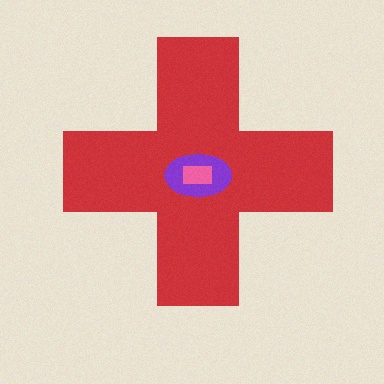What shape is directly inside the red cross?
The purple ellipse.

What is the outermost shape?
The red cross.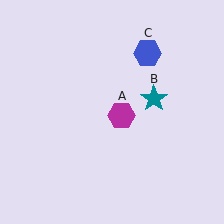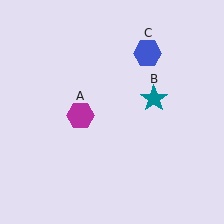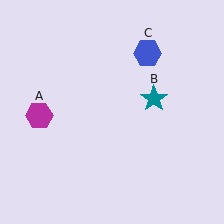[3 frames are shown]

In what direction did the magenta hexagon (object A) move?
The magenta hexagon (object A) moved left.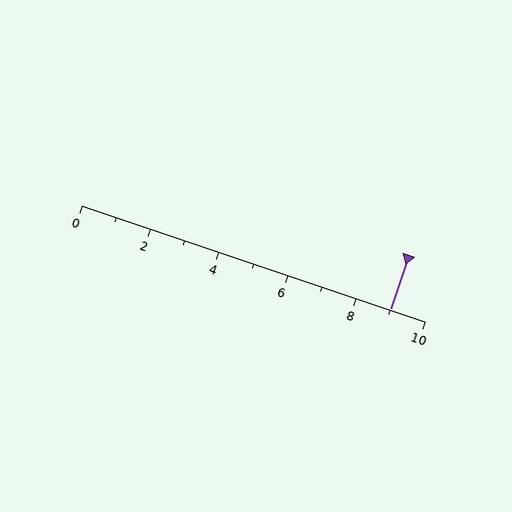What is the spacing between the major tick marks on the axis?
The major ticks are spaced 2 apart.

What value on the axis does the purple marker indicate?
The marker indicates approximately 9.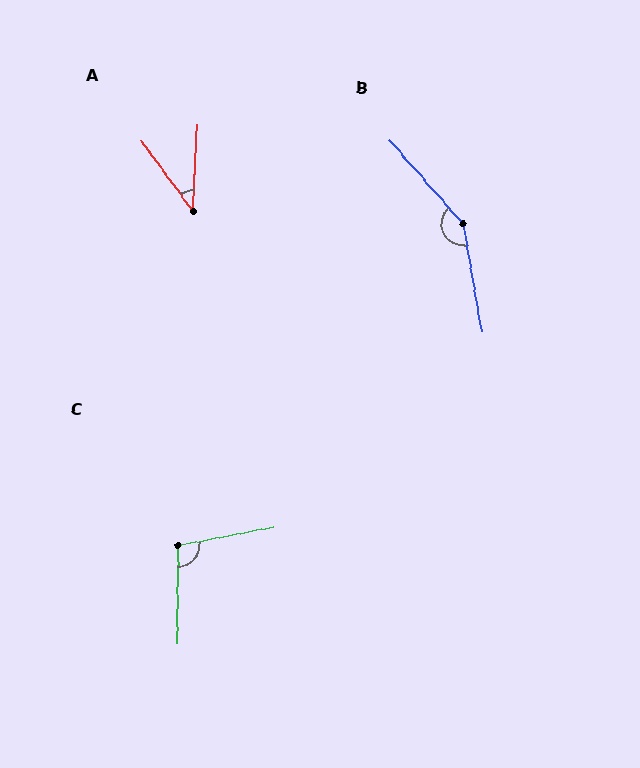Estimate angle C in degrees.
Approximately 101 degrees.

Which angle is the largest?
B, at approximately 148 degrees.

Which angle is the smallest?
A, at approximately 39 degrees.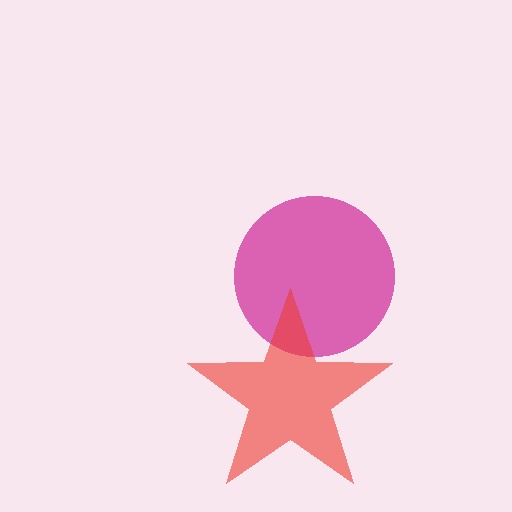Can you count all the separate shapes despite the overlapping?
Yes, there are 2 separate shapes.